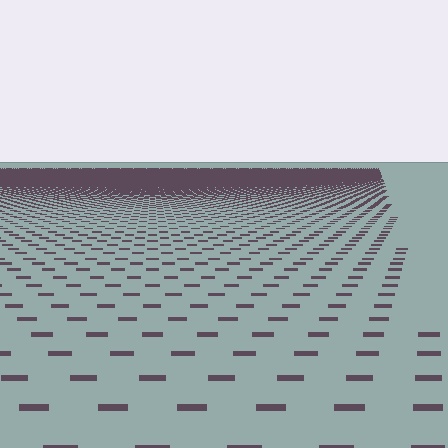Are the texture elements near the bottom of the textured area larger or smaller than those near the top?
Larger. Near the bottom, elements are closer to the viewer and appear at a bigger on-screen size.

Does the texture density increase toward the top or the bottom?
Density increases toward the top.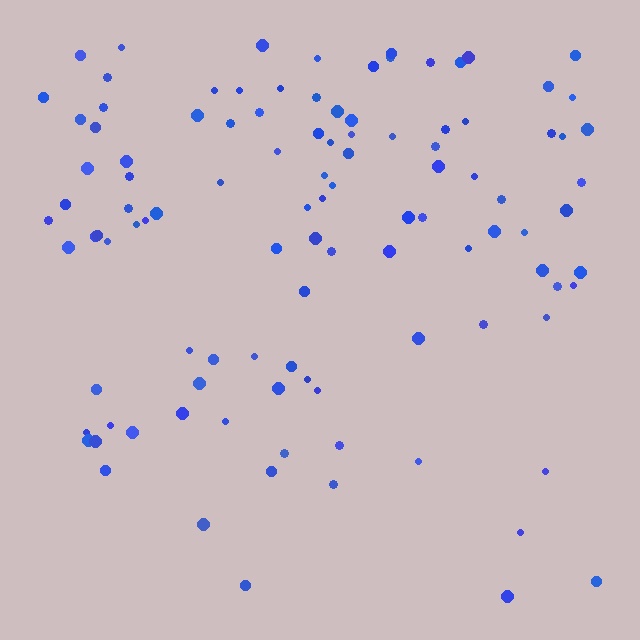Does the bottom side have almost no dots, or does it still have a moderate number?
Still a moderate number, just noticeably fewer than the top.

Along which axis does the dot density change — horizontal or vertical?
Vertical.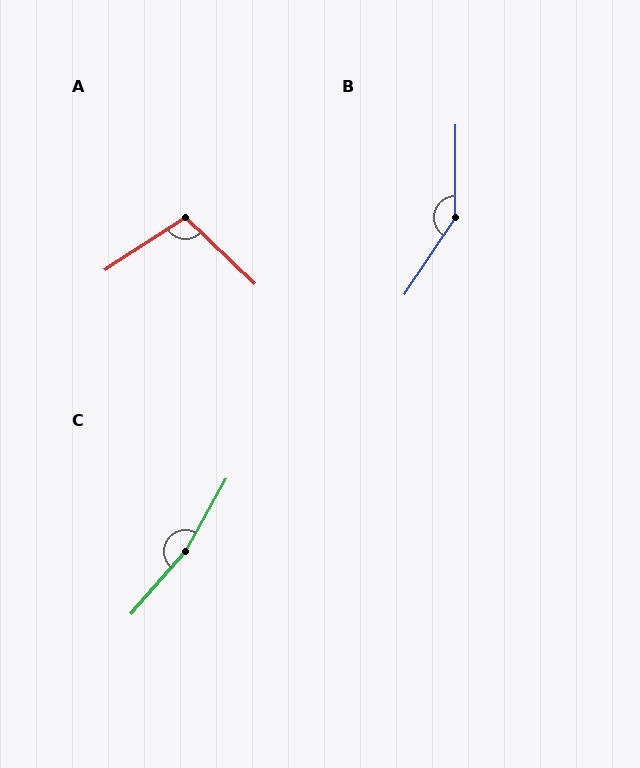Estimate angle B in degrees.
Approximately 147 degrees.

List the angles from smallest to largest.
A (103°), B (147°), C (168°).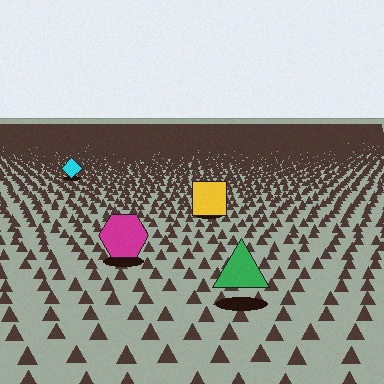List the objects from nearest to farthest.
From nearest to farthest: the green triangle, the magenta hexagon, the yellow square, the cyan diamond.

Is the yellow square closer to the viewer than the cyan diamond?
Yes. The yellow square is closer — you can tell from the texture gradient: the ground texture is coarser near it.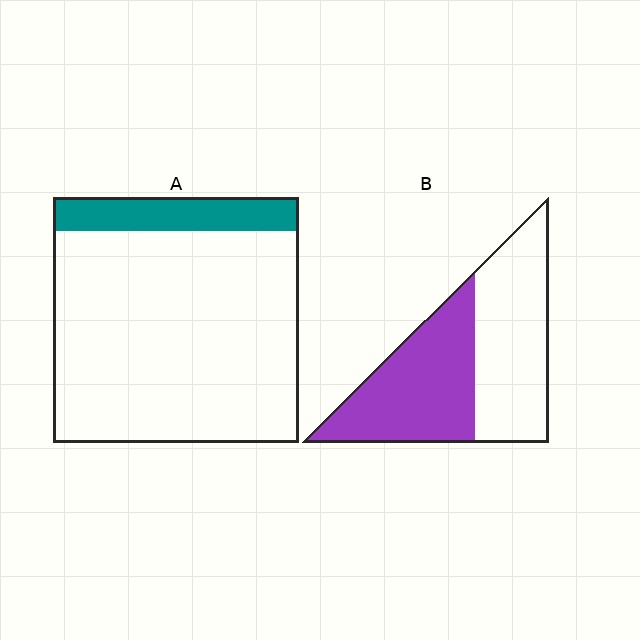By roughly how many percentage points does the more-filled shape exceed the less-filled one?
By roughly 35 percentage points (B over A).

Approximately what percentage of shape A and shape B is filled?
A is approximately 15% and B is approximately 50%.